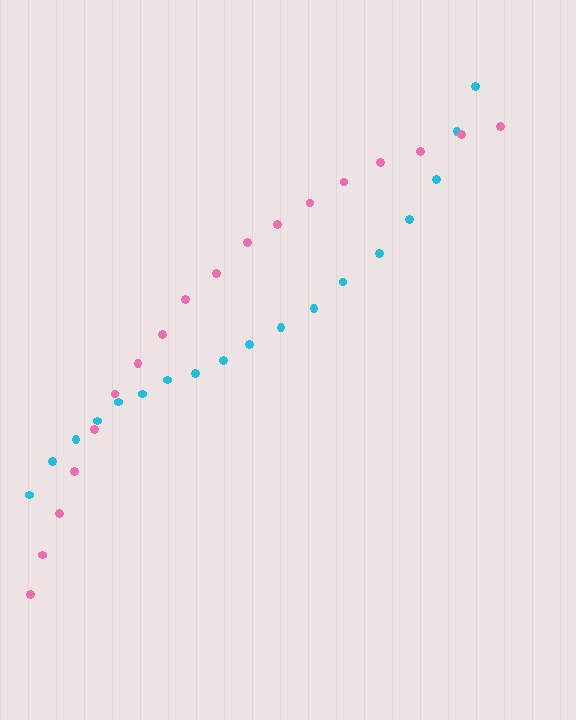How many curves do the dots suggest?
There are 2 distinct paths.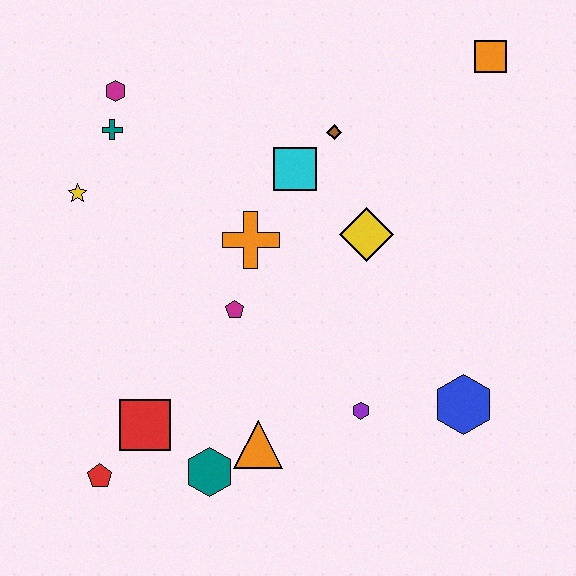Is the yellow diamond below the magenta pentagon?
No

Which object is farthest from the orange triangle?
The orange square is farthest from the orange triangle.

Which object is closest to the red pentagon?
The red square is closest to the red pentagon.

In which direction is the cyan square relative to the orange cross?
The cyan square is above the orange cross.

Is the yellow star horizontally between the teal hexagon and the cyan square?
No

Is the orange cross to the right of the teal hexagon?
Yes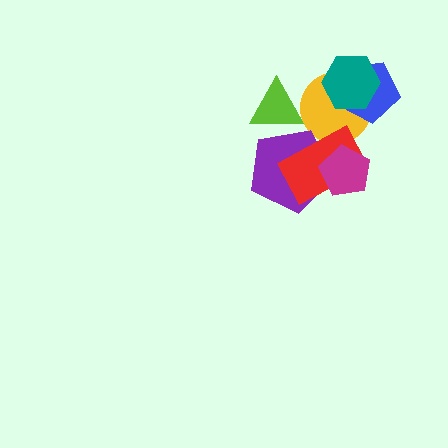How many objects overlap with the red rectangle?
3 objects overlap with the red rectangle.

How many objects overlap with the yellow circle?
4 objects overlap with the yellow circle.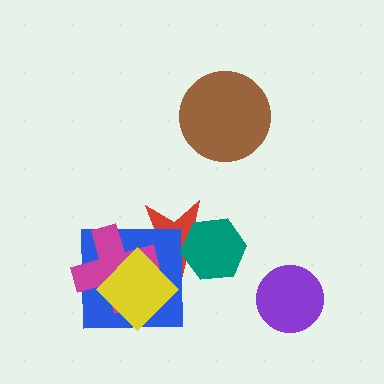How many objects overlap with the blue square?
3 objects overlap with the blue square.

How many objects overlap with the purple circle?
0 objects overlap with the purple circle.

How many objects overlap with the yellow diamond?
3 objects overlap with the yellow diamond.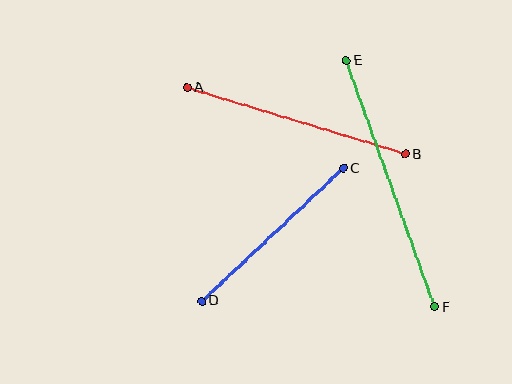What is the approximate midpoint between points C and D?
The midpoint is at approximately (272, 235) pixels.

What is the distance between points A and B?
The distance is approximately 228 pixels.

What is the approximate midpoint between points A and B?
The midpoint is at approximately (296, 121) pixels.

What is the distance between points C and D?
The distance is approximately 194 pixels.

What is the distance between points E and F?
The distance is approximately 262 pixels.